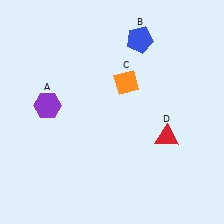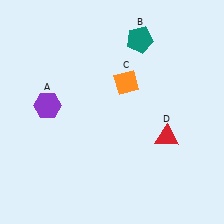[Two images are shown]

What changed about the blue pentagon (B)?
In Image 1, B is blue. In Image 2, it changed to teal.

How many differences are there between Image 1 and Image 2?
There is 1 difference between the two images.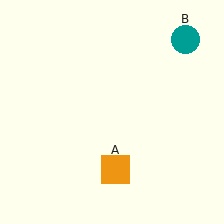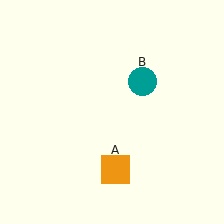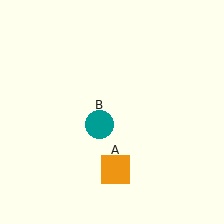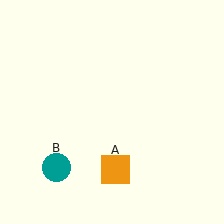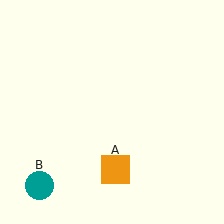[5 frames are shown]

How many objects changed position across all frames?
1 object changed position: teal circle (object B).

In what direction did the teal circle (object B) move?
The teal circle (object B) moved down and to the left.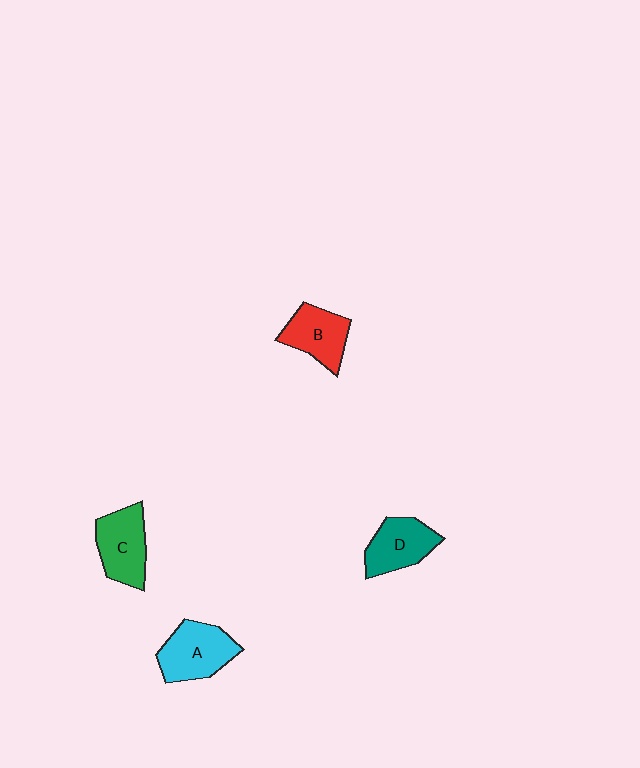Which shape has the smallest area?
Shape B (red).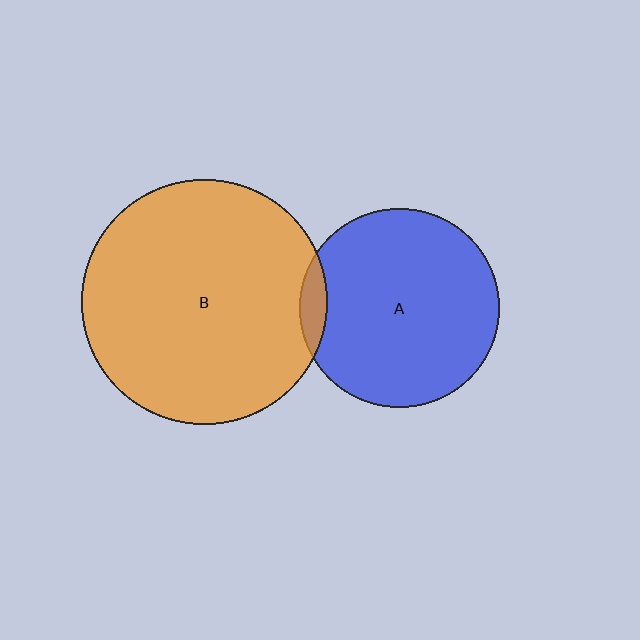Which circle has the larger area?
Circle B (orange).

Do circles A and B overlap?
Yes.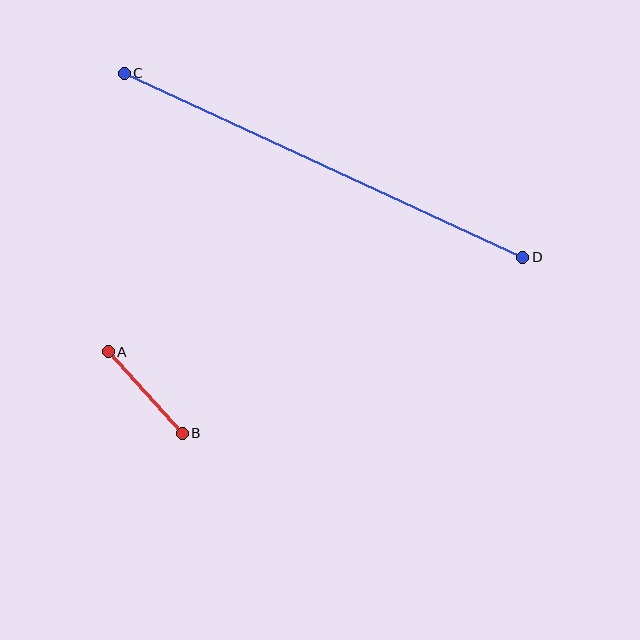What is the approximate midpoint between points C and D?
The midpoint is at approximately (323, 165) pixels.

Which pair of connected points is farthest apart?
Points C and D are farthest apart.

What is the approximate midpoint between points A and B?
The midpoint is at approximately (145, 393) pixels.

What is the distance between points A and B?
The distance is approximately 110 pixels.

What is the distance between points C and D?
The distance is approximately 439 pixels.